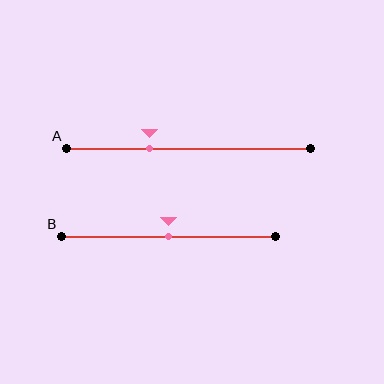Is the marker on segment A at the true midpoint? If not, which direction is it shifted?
No, the marker on segment A is shifted to the left by about 16% of the segment length.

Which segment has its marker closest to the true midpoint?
Segment B has its marker closest to the true midpoint.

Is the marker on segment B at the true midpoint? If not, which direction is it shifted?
Yes, the marker on segment B is at the true midpoint.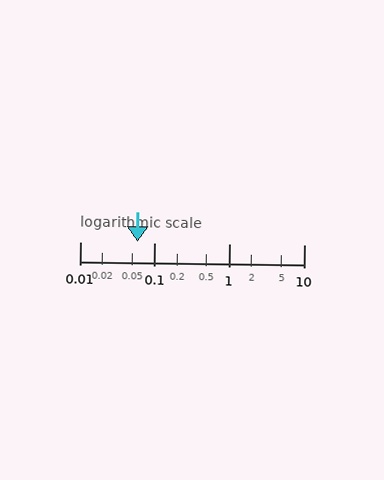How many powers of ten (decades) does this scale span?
The scale spans 3 decades, from 0.01 to 10.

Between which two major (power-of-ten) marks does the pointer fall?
The pointer is between 0.01 and 0.1.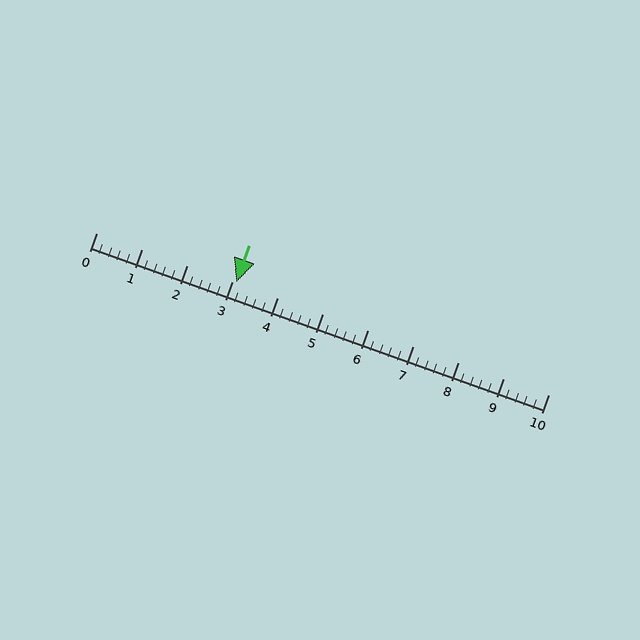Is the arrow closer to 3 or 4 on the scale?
The arrow is closer to 3.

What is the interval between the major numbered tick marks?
The major tick marks are spaced 1 units apart.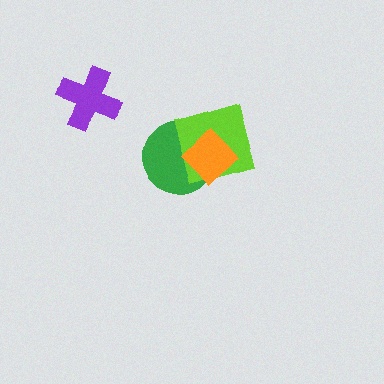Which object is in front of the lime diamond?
The orange diamond is in front of the lime diamond.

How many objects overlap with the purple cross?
0 objects overlap with the purple cross.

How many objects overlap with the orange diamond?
2 objects overlap with the orange diamond.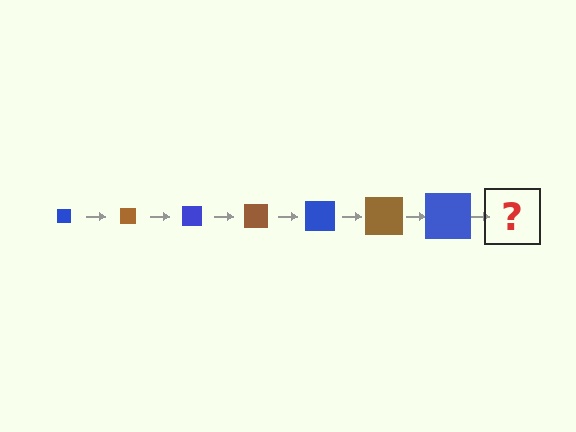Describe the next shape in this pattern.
It should be a brown square, larger than the previous one.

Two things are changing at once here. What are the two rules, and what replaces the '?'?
The two rules are that the square grows larger each step and the color cycles through blue and brown. The '?' should be a brown square, larger than the previous one.